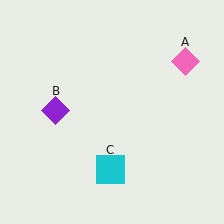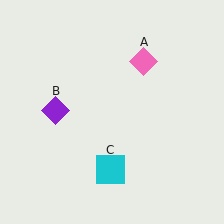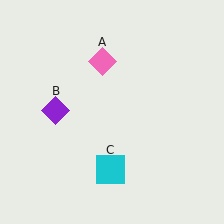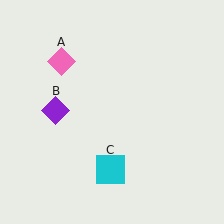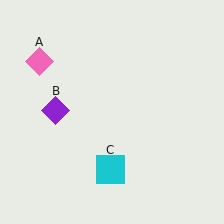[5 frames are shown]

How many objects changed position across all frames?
1 object changed position: pink diamond (object A).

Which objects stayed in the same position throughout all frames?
Purple diamond (object B) and cyan square (object C) remained stationary.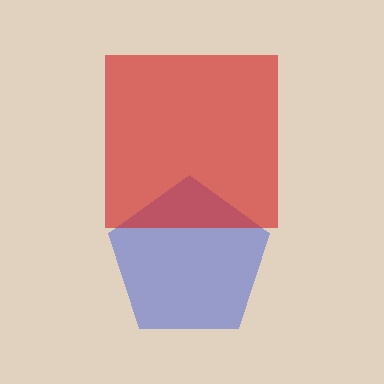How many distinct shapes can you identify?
There are 2 distinct shapes: a blue pentagon, a red square.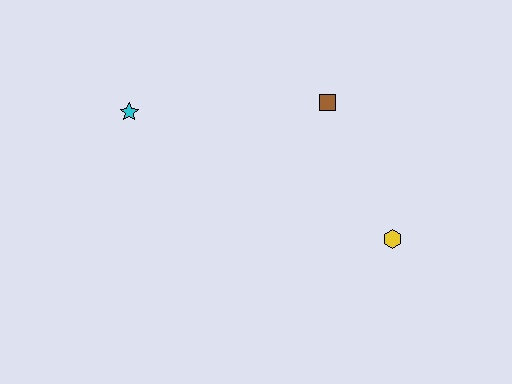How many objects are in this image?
There are 3 objects.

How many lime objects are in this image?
There are no lime objects.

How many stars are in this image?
There is 1 star.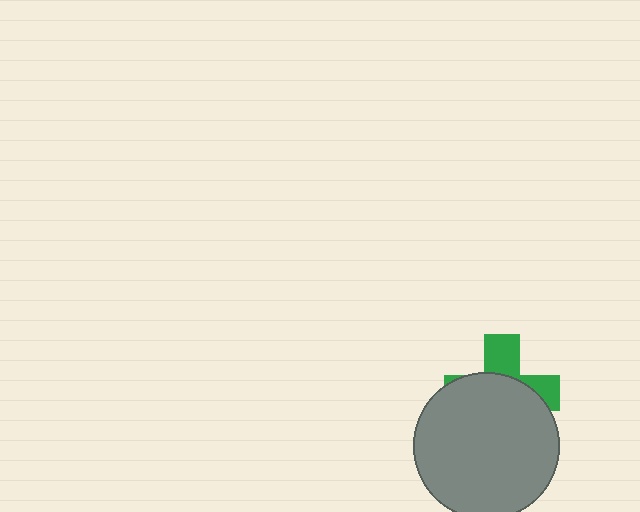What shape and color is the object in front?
The object in front is a gray circle.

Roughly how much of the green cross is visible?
A small part of it is visible (roughly 33%).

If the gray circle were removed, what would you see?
You would see the complete green cross.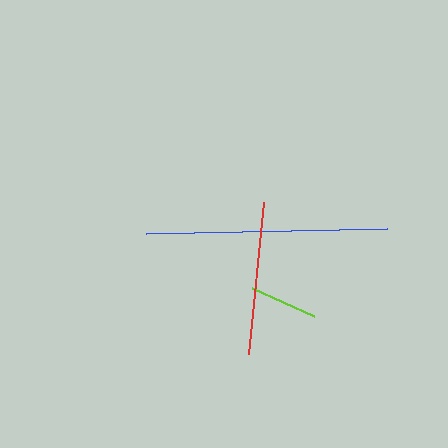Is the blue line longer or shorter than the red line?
The blue line is longer than the red line.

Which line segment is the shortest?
The lime line is the shortest at approximately 68 pixels.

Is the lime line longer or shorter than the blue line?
The blue line is longer than the lime line.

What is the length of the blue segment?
The blue segment is approximately 241 pixels long.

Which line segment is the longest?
The blue line is the longest at approximately 241 pixels.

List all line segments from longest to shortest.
From longest to shortest: blue, red, lime.